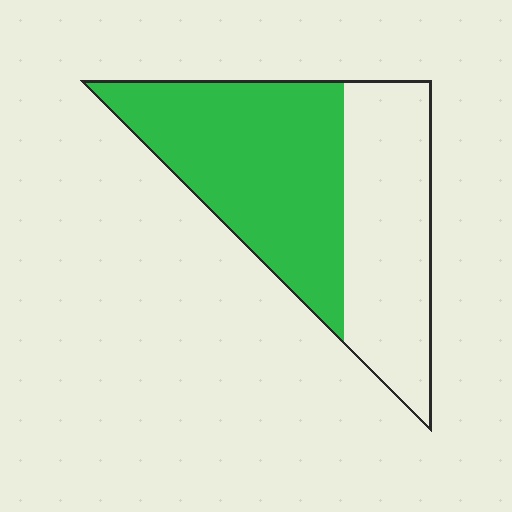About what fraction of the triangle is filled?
About three fifths (3/5).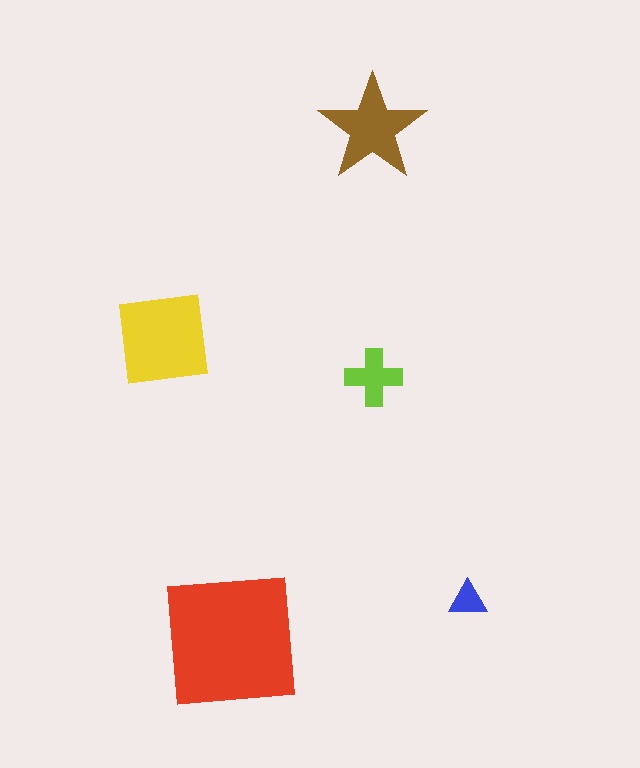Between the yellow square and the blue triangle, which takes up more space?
The yellow square.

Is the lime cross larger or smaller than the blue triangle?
Larger.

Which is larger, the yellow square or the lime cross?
The yellow square.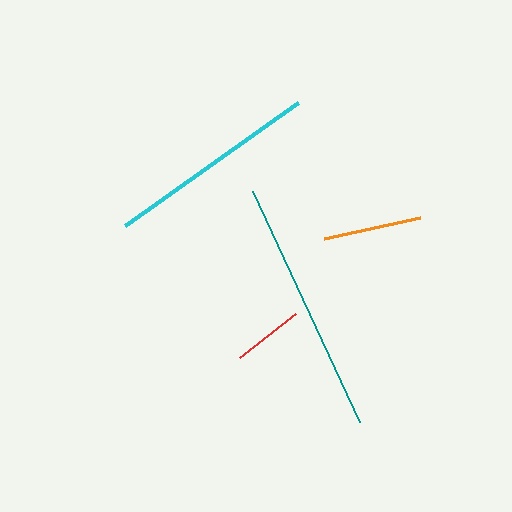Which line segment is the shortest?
The red line is the shortest at approximately 71 pixels.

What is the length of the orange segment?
The orange segment is approximately 98 pixels long.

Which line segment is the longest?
The teal line is the longest at approximately 254 pixels.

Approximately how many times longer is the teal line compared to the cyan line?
The teal line is approximately 1.2 times the length of the cyan line.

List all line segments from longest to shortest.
From longest to shortest: teal, cyan, orange, red.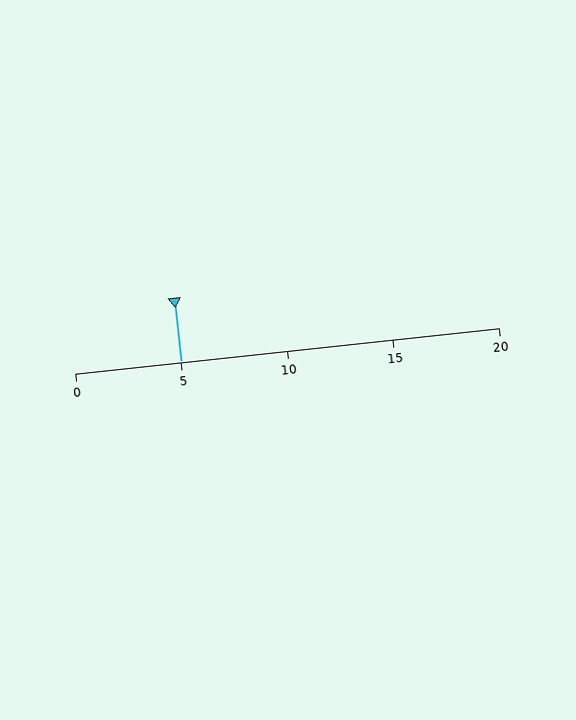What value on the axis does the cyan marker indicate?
The marker indicates approximately 5.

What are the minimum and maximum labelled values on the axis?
The axis runs from 0 to 20.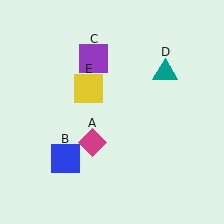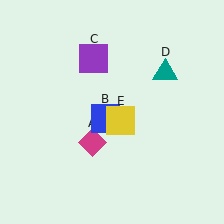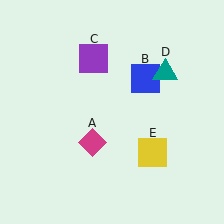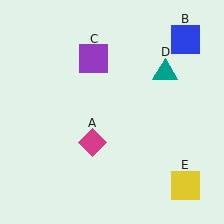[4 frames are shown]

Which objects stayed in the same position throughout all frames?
Magenta diamond (object A) and purple square (object C) and teal triangle (object D) remained stationary.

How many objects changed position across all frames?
2 objects changed position: blue square (object B), yellow square (object E).